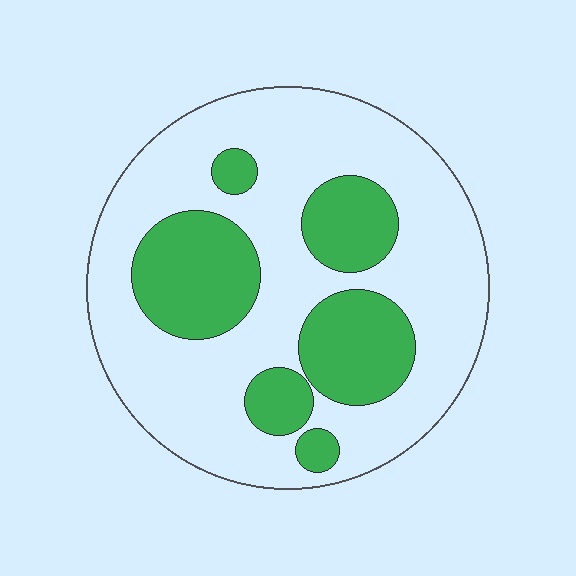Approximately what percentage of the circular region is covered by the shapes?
Approximately 30%.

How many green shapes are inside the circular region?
6.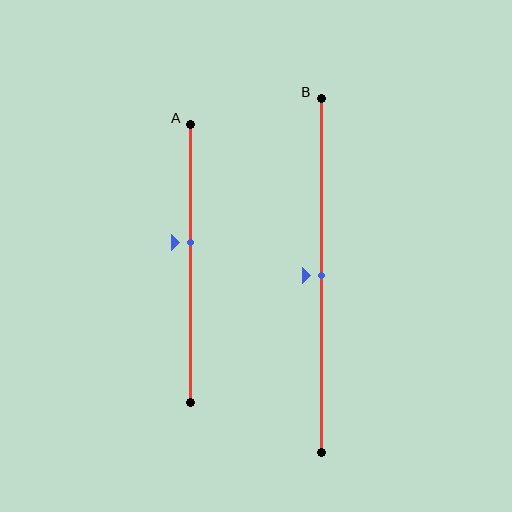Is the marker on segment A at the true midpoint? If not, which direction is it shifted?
No, the marker on segment A is shifted upward by about 7% of the segment length.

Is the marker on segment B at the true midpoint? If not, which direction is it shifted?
Yes, the marker on segment B is at the true midpoint.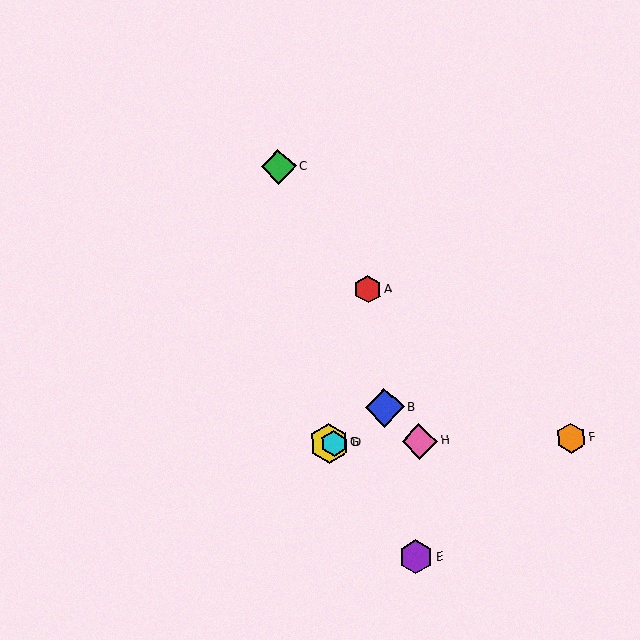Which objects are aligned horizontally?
Objects D, F, G, H are aligned horizontally.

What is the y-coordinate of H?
Object H is at y≈441.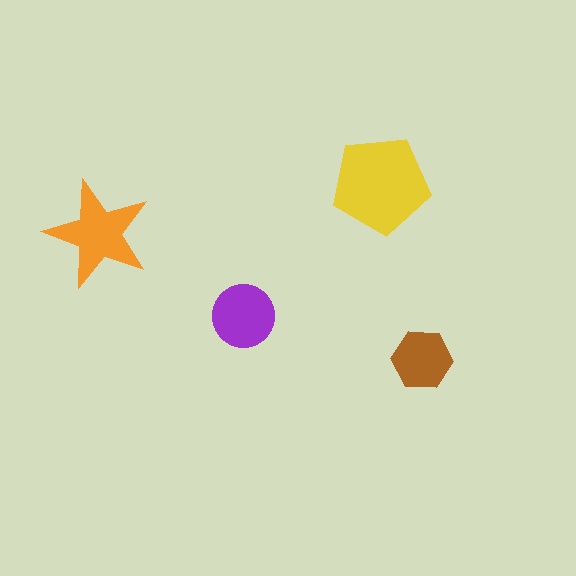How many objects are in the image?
There are 4 objects in the image.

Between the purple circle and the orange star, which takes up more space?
The orange star.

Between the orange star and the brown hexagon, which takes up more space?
The orange star.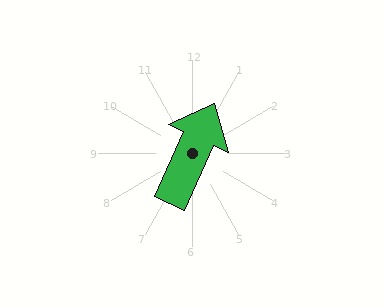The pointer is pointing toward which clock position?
Roughly 1 o'clock.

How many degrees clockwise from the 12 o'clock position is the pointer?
Approximately 25 degrees.